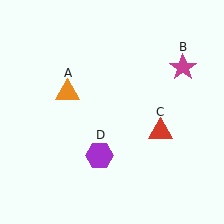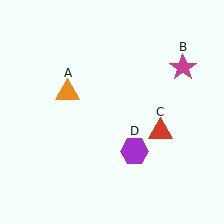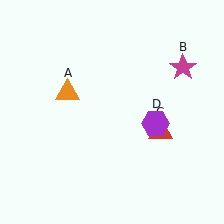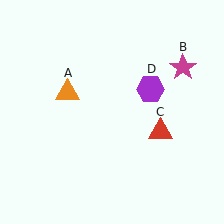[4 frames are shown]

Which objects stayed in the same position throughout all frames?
Orange triangle (object A) and magenta star (object B) and red triangle (object C) remained stationary.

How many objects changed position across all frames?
1 object changed position: purple hexagon (object D).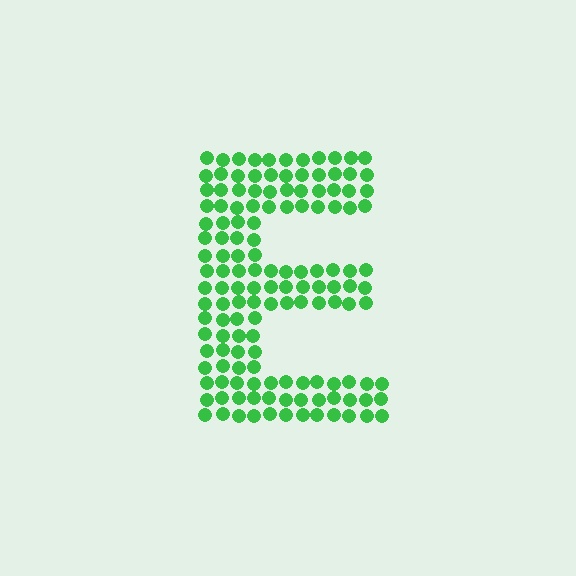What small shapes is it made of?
It is made of small circles.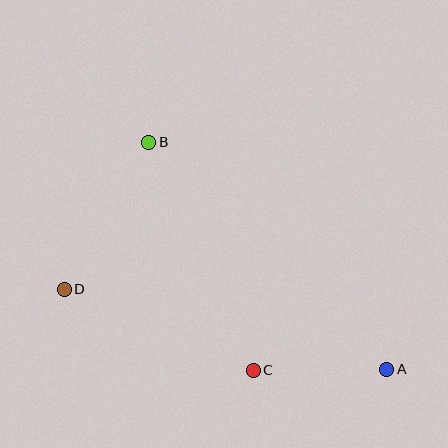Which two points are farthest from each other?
Points A and D are farthest from each other.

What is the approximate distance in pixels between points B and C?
The distance between B and C is approximately 251 pixels.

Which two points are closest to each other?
Points A and C are closest to each other.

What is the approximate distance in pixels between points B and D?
The distance between B and D is approximately 170 pixels.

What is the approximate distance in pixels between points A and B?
The distance between A and B is approximately 329 pixels.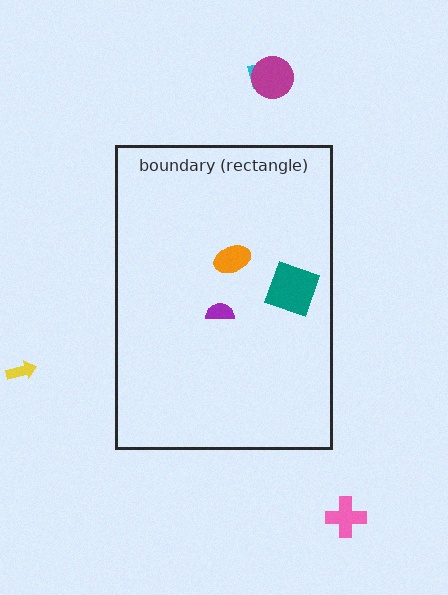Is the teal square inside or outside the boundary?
Inside.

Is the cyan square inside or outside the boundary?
Outside.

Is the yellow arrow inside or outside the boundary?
Outside.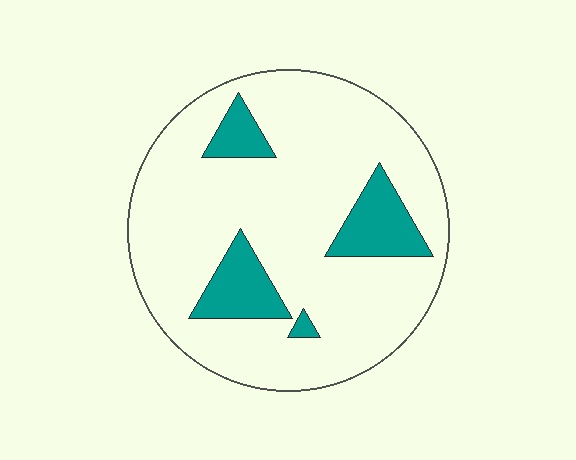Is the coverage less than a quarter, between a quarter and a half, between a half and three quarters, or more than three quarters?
Less than a quarter.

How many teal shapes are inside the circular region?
4.